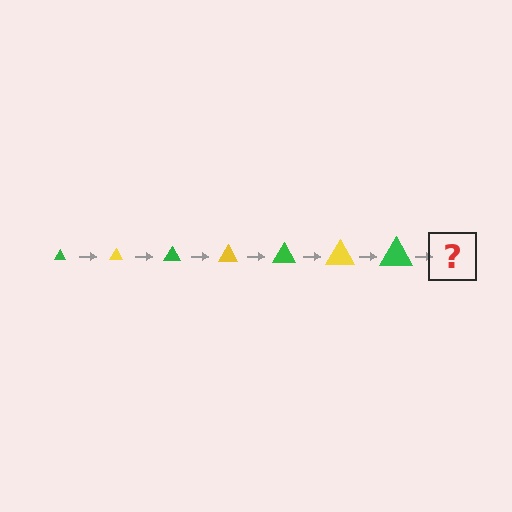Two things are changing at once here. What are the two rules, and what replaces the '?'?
The two rules are that the triangle grows larger each step and the color cycles through green and yellow. The '?' should be a yellow triangle, larger than the previous one.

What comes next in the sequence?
The next element should be a yellow triangle, larger than the previous one.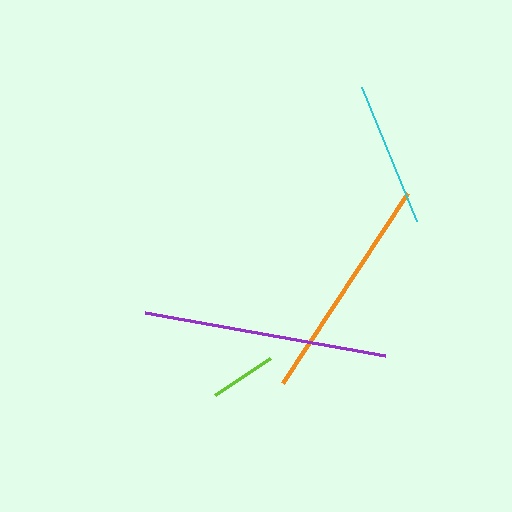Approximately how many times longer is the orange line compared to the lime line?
The orange line is approximately 3.4 times the length of the lime line.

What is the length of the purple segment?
The purple segment is approximately 244 pixels long.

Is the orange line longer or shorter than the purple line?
The purple line is longer than the orange line.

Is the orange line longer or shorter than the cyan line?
The orange line is longer than the cyan line.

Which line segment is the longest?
The purple line is the longest at approximately 244 pixels.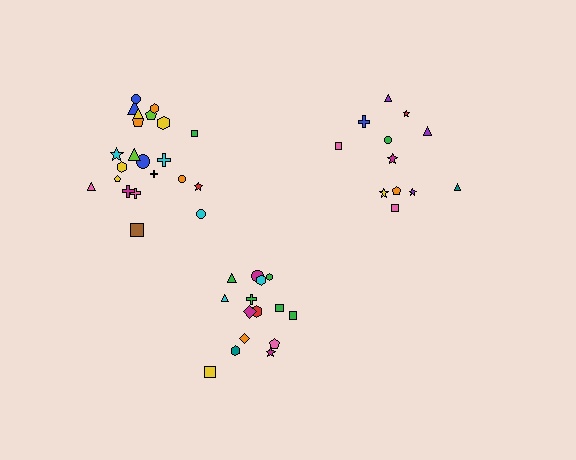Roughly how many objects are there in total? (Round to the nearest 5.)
Roughly 50 objects in total.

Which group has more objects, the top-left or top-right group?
The top-left group.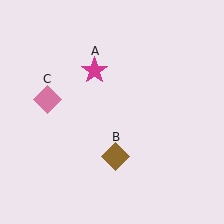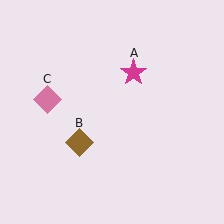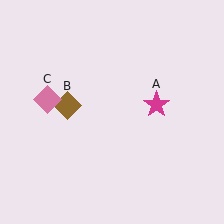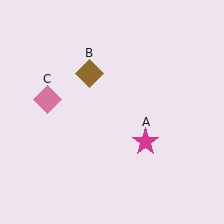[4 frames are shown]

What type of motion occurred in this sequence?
The magenta star (object A), brown diamond (object B) rotated clockwise around the center of the scene.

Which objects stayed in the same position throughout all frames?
Pink diamond (object C) remained stationary.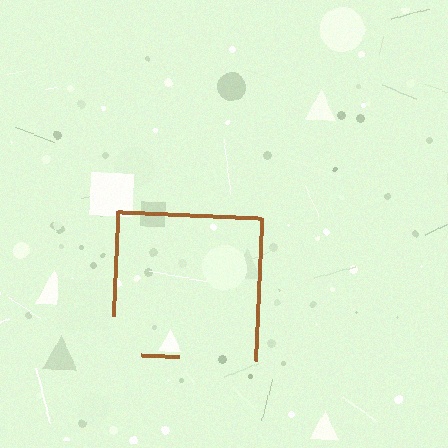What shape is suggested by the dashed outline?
The dashed outline suggests a square.